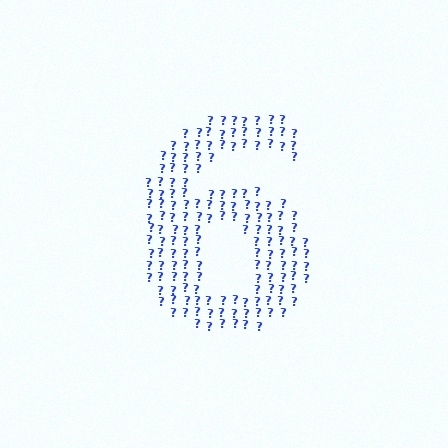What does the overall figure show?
The overall figure shows the digit 6.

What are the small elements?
The small elements are question marks.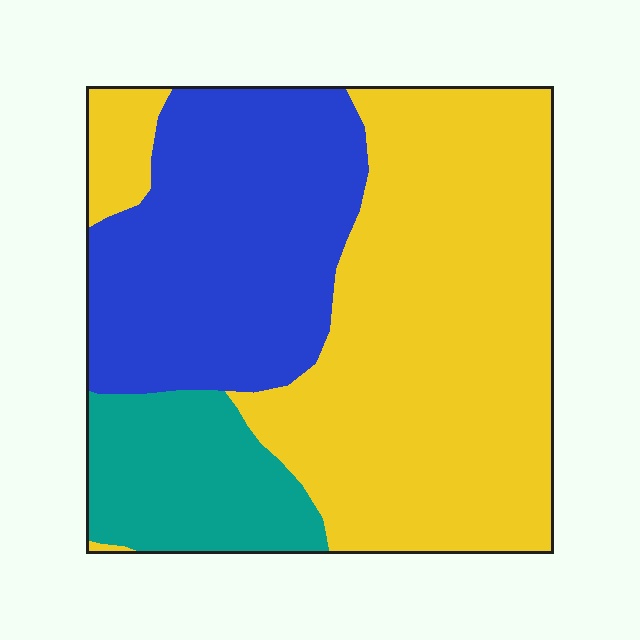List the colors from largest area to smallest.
From largest to smallest: yellow, blue, teal.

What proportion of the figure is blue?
Blue takes up between a quarter and a half of the figure.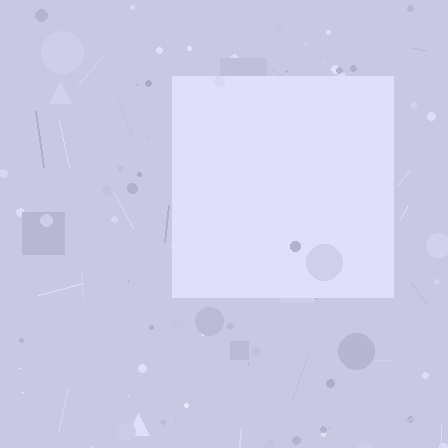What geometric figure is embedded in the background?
A square is embedded in the background.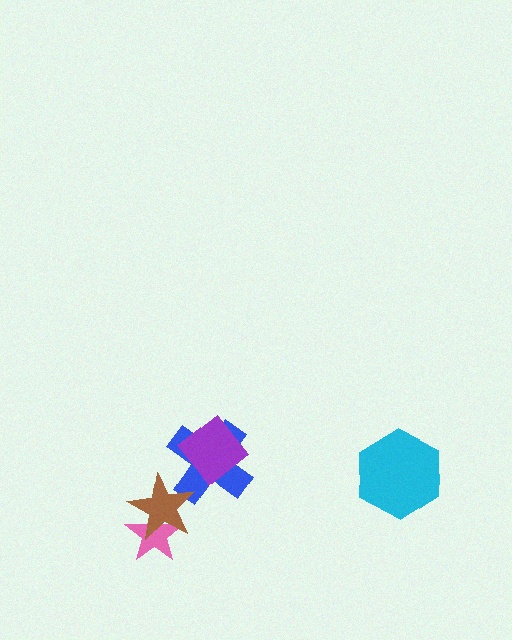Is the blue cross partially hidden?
Yes, it is partially covered by another shape.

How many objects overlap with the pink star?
1 object overlaps with the pink star.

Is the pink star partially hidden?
Yes, it is partially covered by another shape.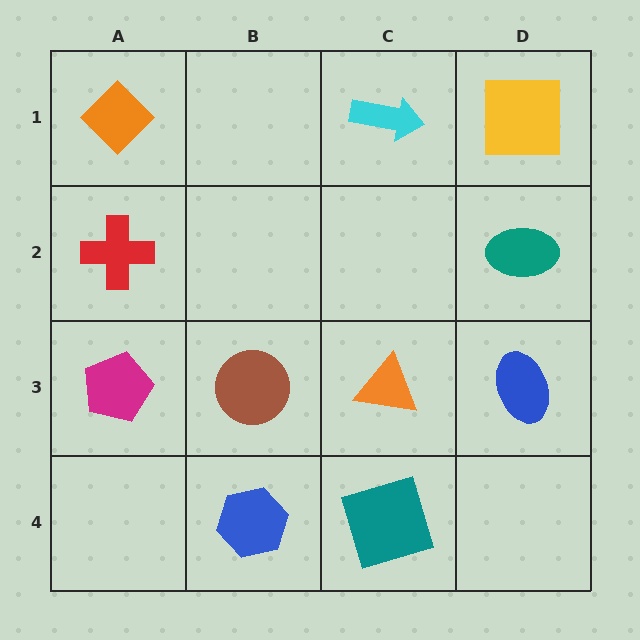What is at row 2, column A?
A red cross.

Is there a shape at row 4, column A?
No, that cell is empty.